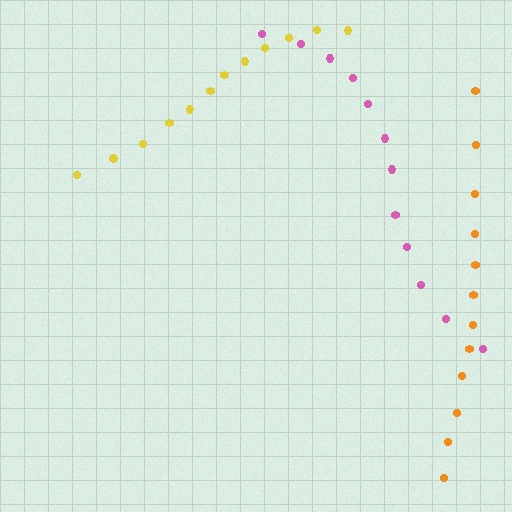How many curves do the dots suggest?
There are 3 distinct paths.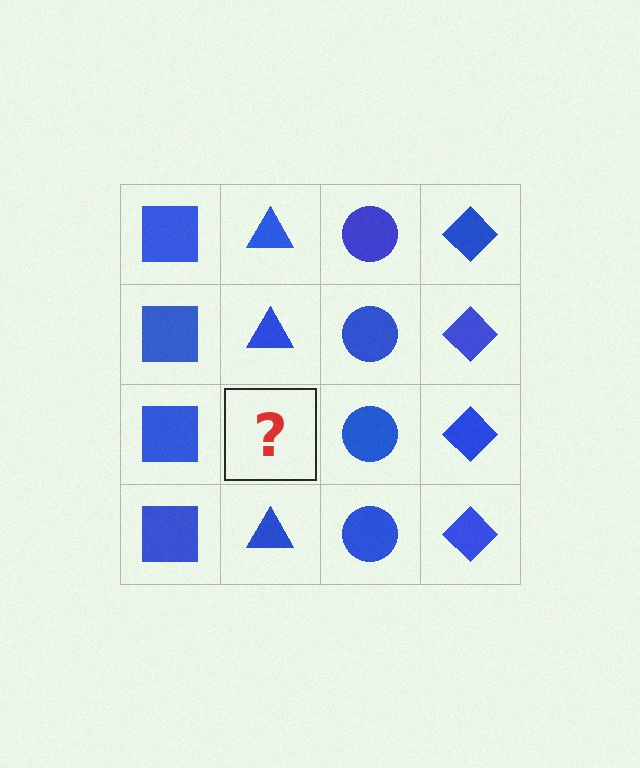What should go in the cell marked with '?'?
The missing cell should contain a blue triangle.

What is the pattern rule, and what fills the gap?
The rule is that each column has a consistent shape. The gap should be filled with a blue triangle.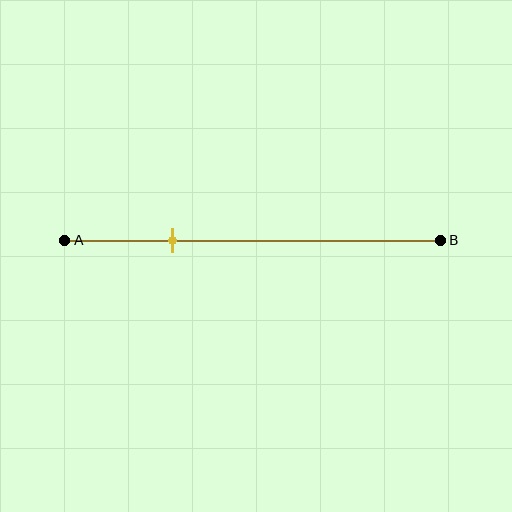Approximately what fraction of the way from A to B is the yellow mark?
The yellow mark is approximately 30% of the way from A to B.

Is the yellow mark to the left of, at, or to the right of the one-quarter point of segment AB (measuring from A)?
The yellow mark is to the right of the one-quarter point of segment AB.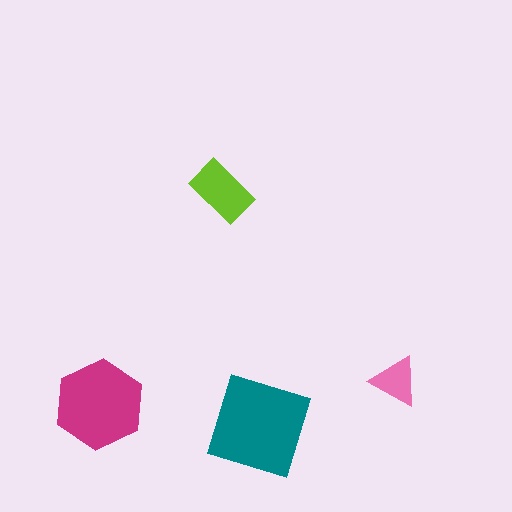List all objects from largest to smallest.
The teal diamond, the magenta hexagon, the lime rectangle, the pink triangle.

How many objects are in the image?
There are 4 objects in the image.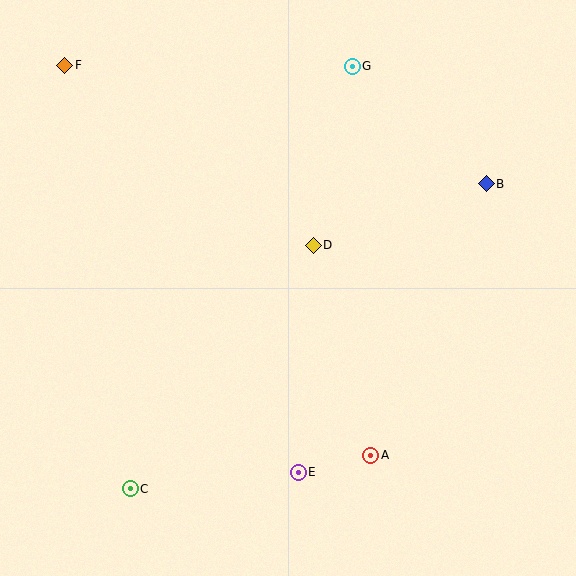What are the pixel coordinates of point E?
Point E is at (298, 472).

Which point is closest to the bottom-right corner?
Point A is closest to the bottom-right corner.